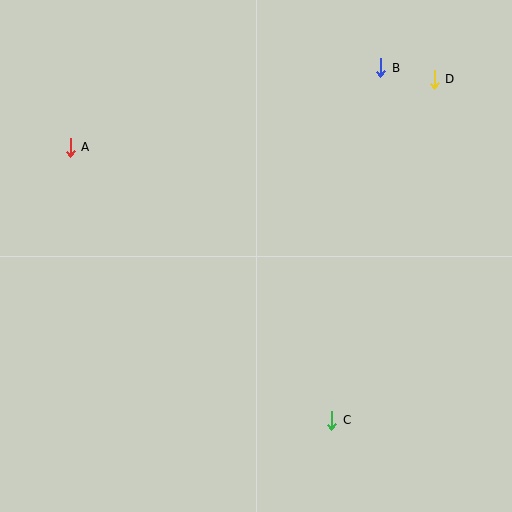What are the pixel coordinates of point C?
Point C is at (332, 420).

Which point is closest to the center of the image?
Point C at (332, 420) is closest to the center.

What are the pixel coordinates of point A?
Point A is at (70, 147).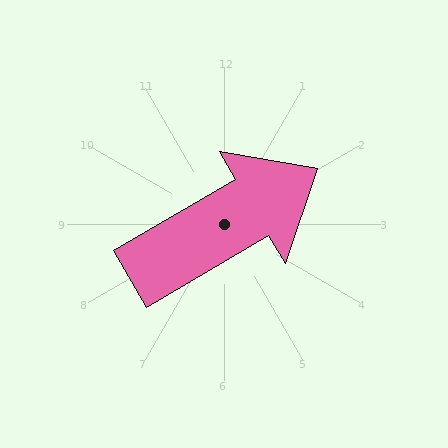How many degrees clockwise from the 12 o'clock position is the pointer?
Approximately 60 degrees.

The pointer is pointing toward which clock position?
Roughly 2 o'clock.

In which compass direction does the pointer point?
Northeast.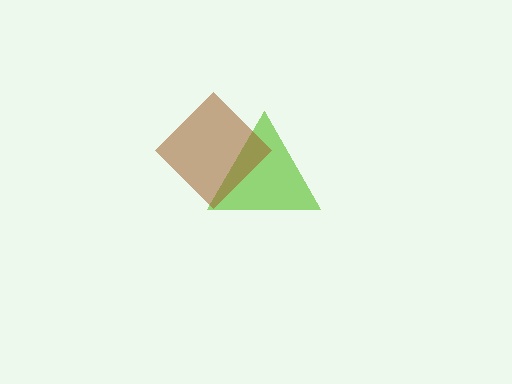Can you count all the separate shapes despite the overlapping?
Yes, there are 2 separate shapes.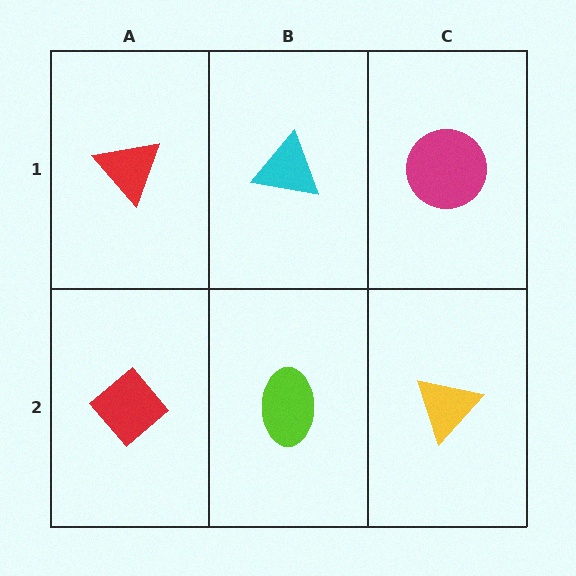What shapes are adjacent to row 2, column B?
A cyan triangle (row 1, column B), a red diamond (row 2, column A), a yellow triangle (row 2, column C).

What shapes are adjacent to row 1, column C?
A yellow triangle (row 2, column C), a cyan triangle (row 1, column B).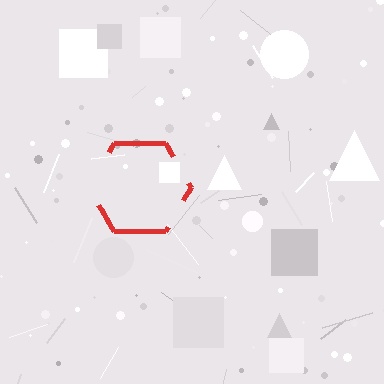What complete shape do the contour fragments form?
The contour fragments form a hexagon.